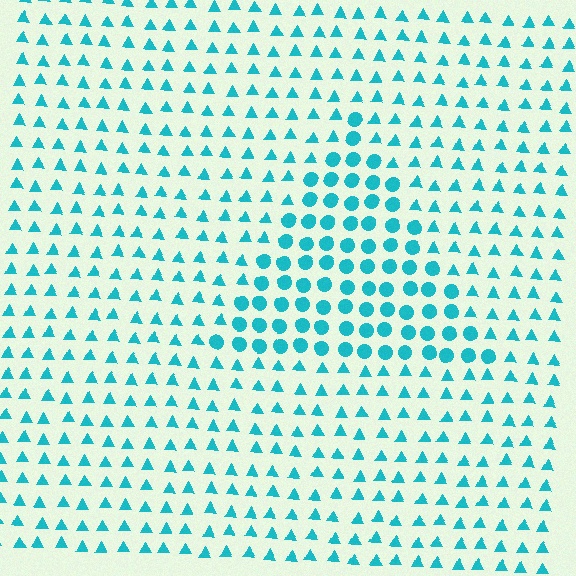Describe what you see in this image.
The image is filled with small cyan elements arranged in a uniform grid. A triangle-shaped region contains circles, while the surrounding area contains triangles. The boundary is defined purely by the change in element shape.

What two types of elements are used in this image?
The image uses circles inside the triangle region and triangles outside it.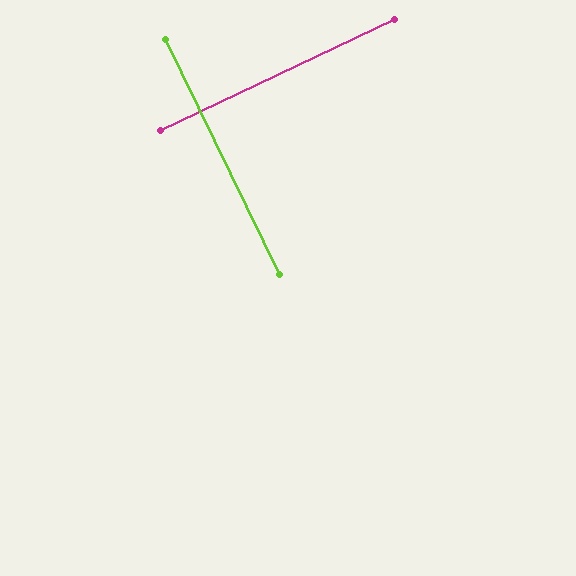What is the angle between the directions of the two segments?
Approximately 90 degrees.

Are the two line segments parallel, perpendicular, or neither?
Perpendicular — they meet at approximately 90°.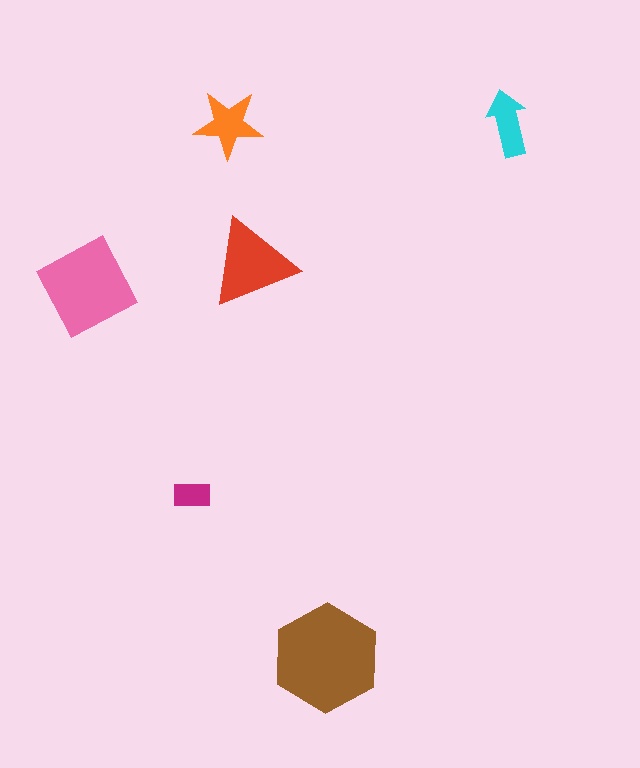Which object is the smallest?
The magenta rectangle.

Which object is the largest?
The brown hexagon.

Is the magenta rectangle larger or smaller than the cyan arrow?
Smaller.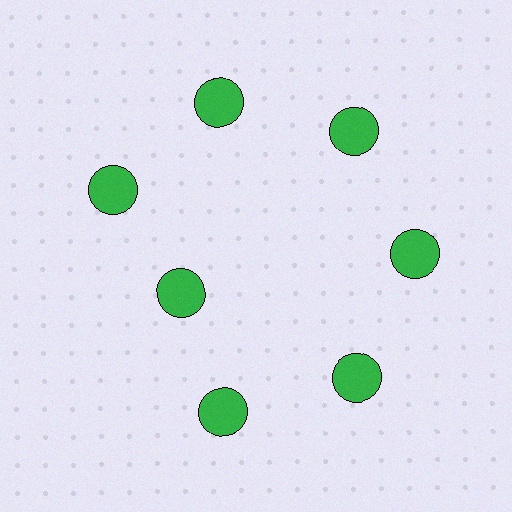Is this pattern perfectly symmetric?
No. The 7 green circles are arranged in a ring, but one element near the 8 o'clock position is pulled inward toward the center, breaking the 7-fold rotational symmetry.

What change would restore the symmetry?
The symmetry would be restored by moving it outward, back onto the ring so that all 7 circles sit at equal angles and equal distance from the center.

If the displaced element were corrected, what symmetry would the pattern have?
It would have 7-fold rotational symmetry — the pattern would map onto itself every 51 degrees.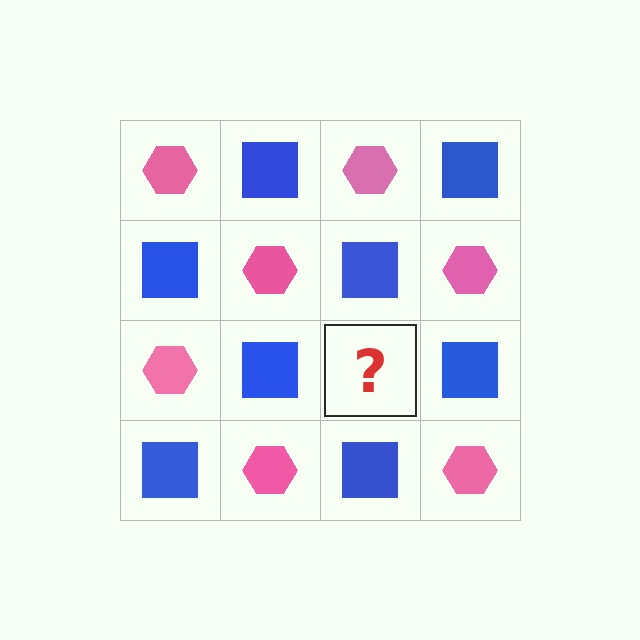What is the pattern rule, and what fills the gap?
The rule is that it alternates pink hexagon and blue square in a checkerboard pattern. The gap should be filled with a pink hexagon.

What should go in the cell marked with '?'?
The missing cell should contain a pink hexagon.